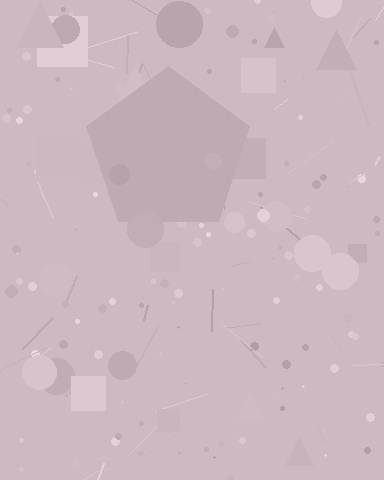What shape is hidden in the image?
A pentagon is hidden in the image.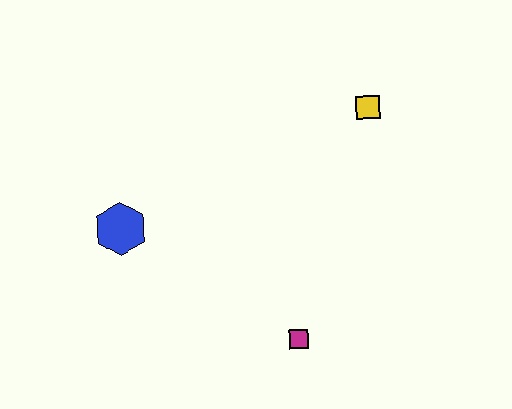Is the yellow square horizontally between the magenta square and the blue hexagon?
No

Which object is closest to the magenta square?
The blue hexagon is closest to the magenta square.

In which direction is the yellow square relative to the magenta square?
The yellow square is above the magenta square.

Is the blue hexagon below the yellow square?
Yes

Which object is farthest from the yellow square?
The blue hexagon is farthest from the yellow square.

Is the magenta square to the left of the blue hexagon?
No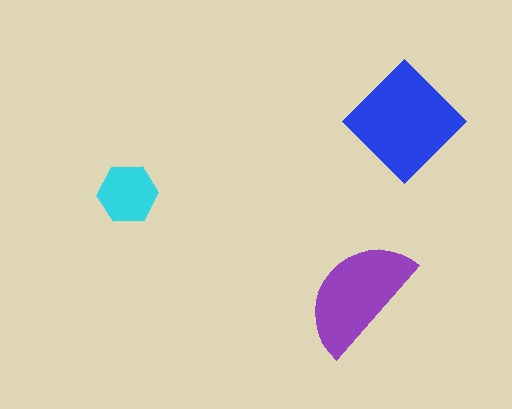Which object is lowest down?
The purple semicircle is bottommost.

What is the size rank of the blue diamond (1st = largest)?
1st.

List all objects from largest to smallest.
The blue diamond, the purple semicircle, the cyan hexagon.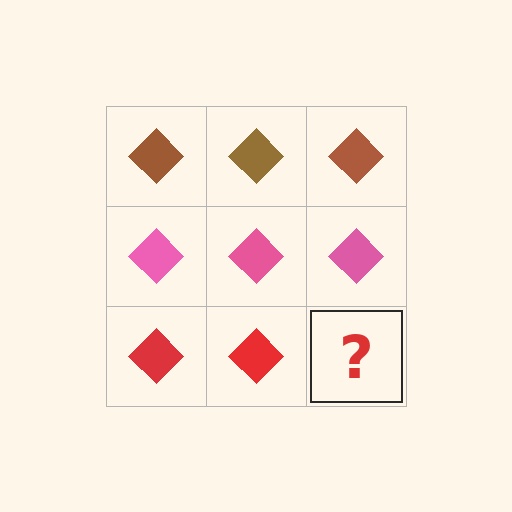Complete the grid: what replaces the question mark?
The question mark should be replaced with a red diamond.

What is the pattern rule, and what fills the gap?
The rule is that each row has a consistent color. The gap should be filled with a red diamond.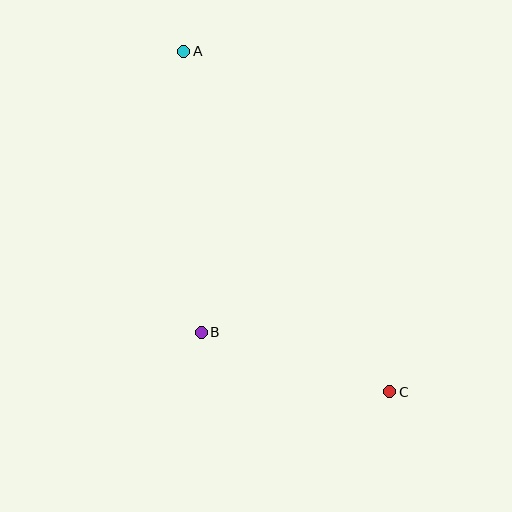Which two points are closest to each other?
Points B and C are closest to each other.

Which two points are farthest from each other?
Points A and C are farthest from each other.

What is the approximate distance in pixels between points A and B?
The distance between A and B is approximately 281 pixels.